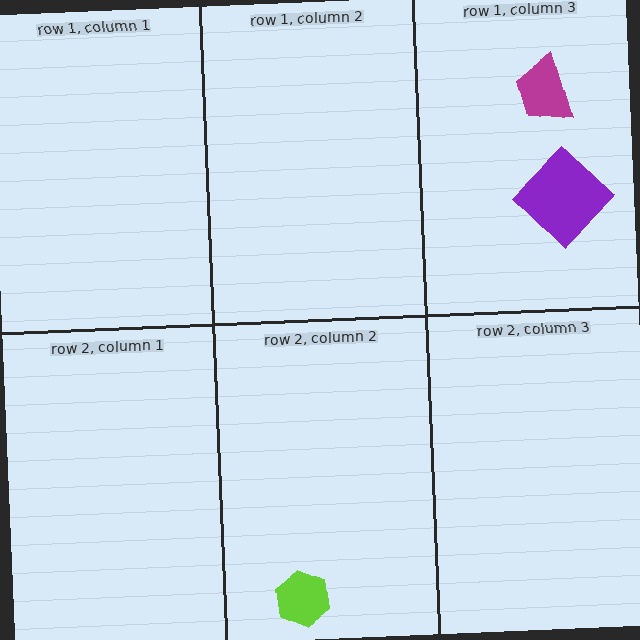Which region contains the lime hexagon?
The row 2, column 2 region.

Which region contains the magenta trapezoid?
The row 1, column 3 region.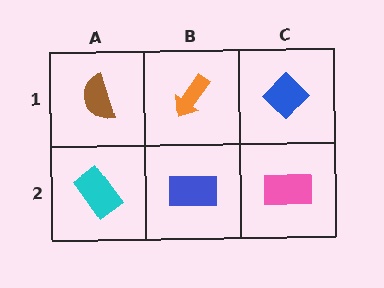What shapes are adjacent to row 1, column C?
A pink rectangle (row 2, column C), an orange arrow (row 1, column B).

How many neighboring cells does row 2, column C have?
2.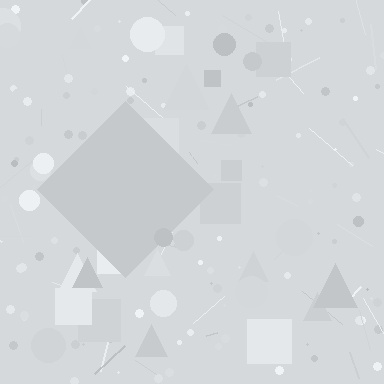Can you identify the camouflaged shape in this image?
The camouflaged shape is a diamond.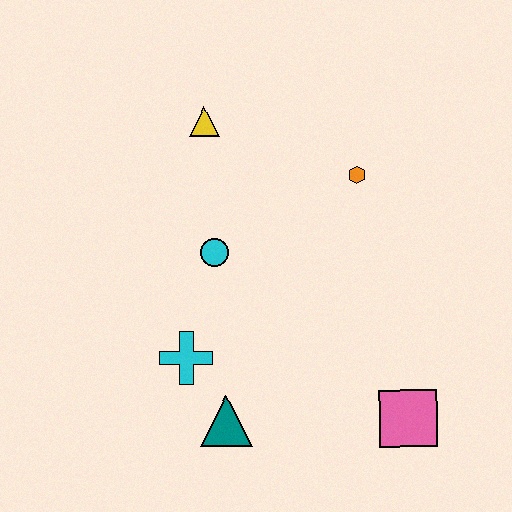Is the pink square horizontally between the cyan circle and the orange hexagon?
No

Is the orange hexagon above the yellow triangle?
No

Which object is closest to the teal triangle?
The cyan cross is closest to the teal triangle.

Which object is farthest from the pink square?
The yellow triangle is farthest from the pink square.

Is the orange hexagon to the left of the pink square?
Yes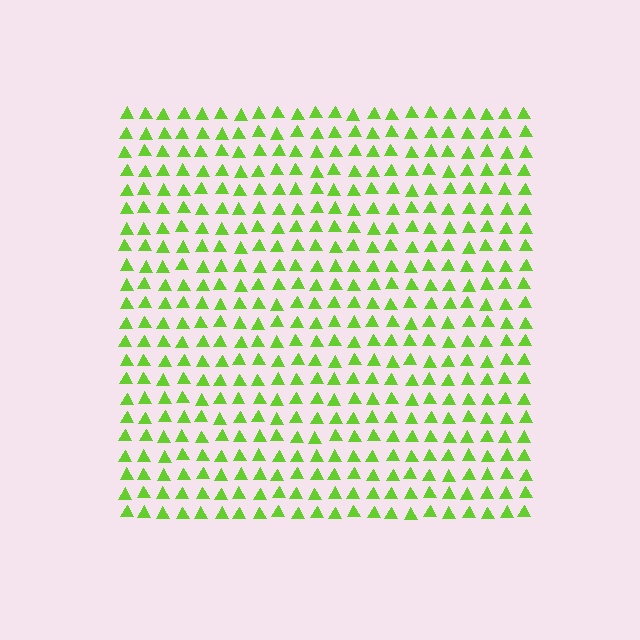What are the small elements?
The small elements are triangles.